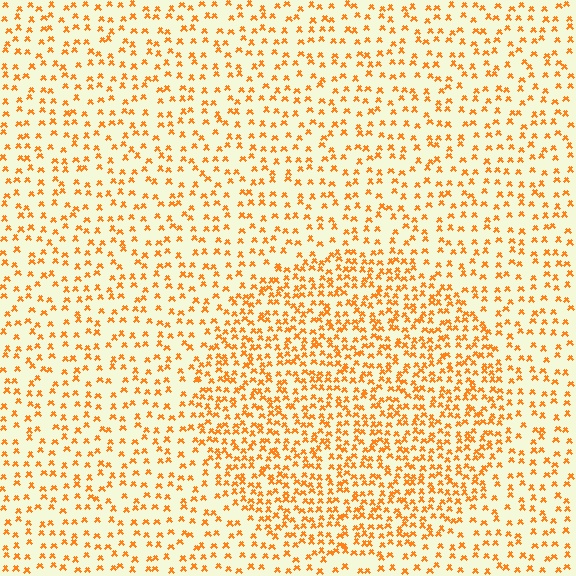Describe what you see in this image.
The image contains small orange elements arranged at two different densities. A circle-shaped region is visible where the elements are more densely packed than the surrounding area.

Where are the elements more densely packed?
The elements are more densely packed inside the circle boundary.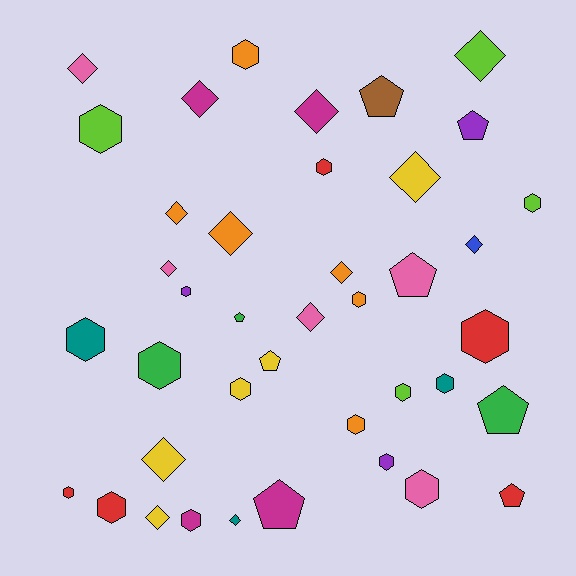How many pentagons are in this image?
There are 8 pentagons.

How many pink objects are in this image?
There are 5 pink objects.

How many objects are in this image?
There are 40 objects.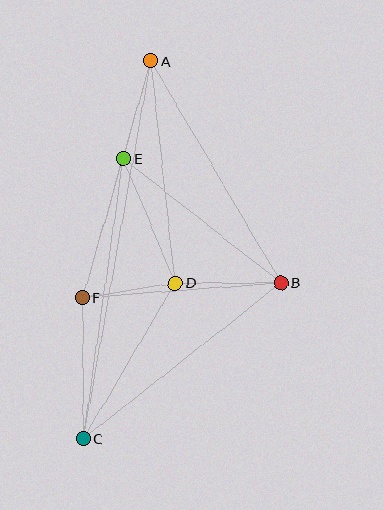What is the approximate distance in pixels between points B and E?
The distance between B and E is approximately 201 pixels.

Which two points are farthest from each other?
Points A and C are farthest from each other.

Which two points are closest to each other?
Points D and F are closest to each other.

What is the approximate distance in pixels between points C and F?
The distance between C and F is approximately 141 pixels.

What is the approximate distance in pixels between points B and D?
The distance between B and D is approximately 106 pixels.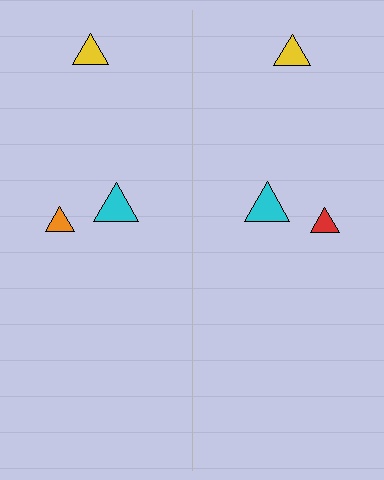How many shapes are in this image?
There are 6 shapes in this image.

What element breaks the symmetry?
The red triangle on the right side breaks the symmetry — its mirror counterpart is orange.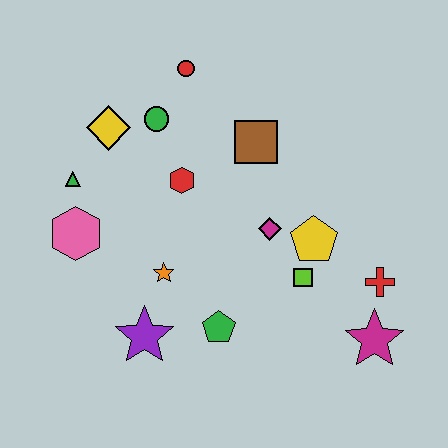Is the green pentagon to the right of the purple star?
Yes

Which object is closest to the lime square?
The yellow pentagon is closest to the lime square.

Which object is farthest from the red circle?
The magenta star is farthest from the red circle.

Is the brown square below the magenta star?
No